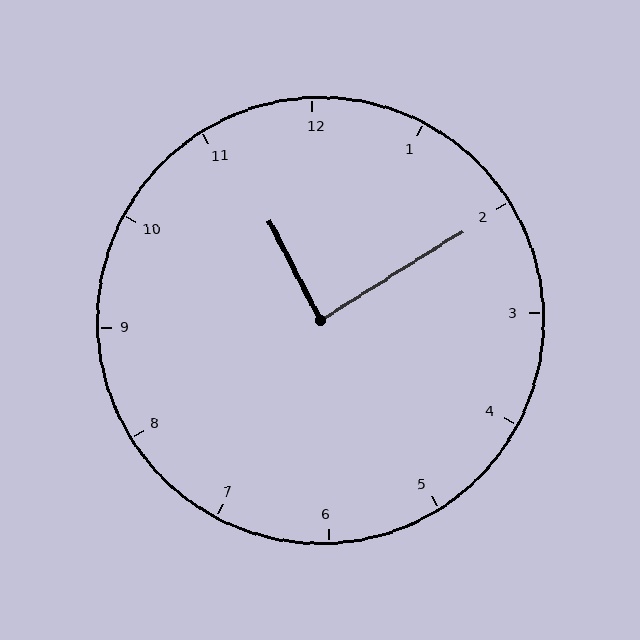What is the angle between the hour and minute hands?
Approximately 85 degrees.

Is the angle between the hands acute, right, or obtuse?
It is right.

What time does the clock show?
11:10.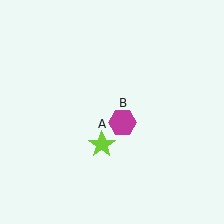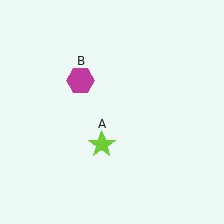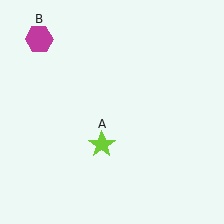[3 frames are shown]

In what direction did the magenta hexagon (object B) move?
The magenta hexagon (object B) moved up and to the left.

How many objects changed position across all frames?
1 object changed position: magenta hexagon (object B).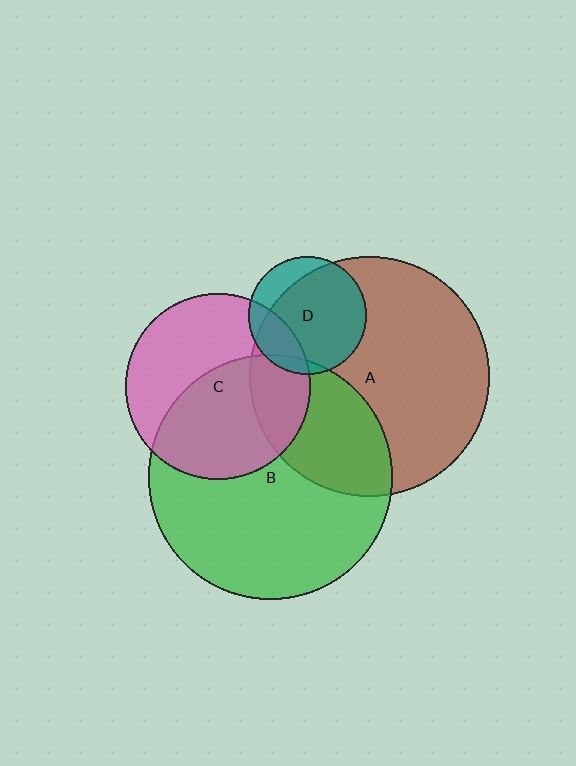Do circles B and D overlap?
Yes.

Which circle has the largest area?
Circle B (green).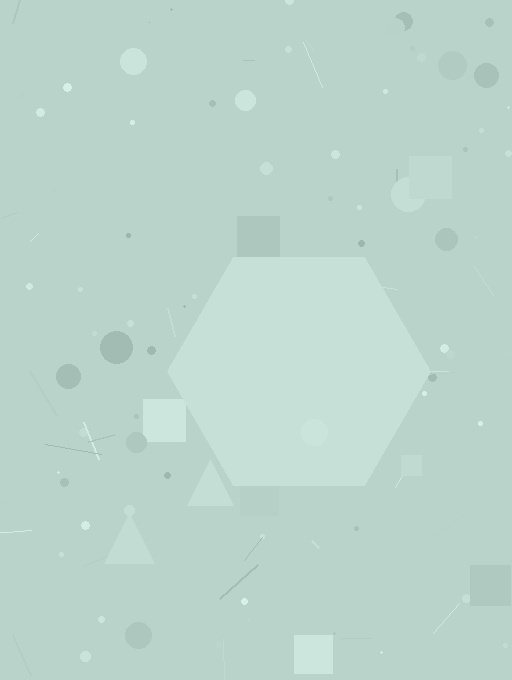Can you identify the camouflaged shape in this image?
The camouflaged shape is a hexagon.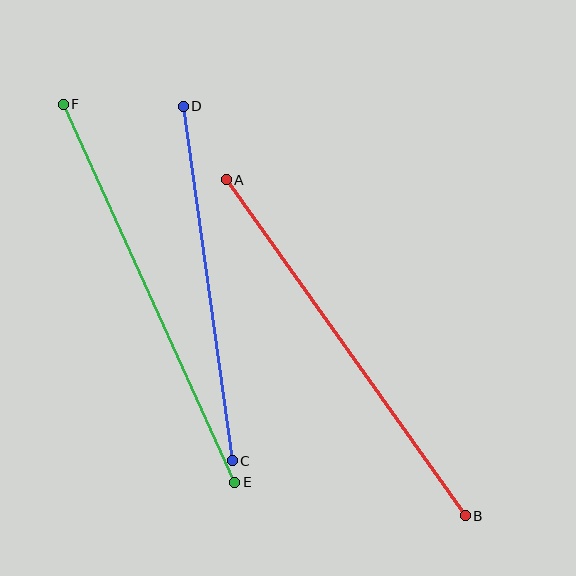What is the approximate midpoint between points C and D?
The midpoint is at approximately (208, 283) pixels.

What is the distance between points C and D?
The distance is approximately 358 pixels.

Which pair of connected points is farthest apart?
Points E and F are farthest apart.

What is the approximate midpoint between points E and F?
The midpoint is at approximately (149, 293) pixels.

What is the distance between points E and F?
The distance is approximately 415 pixels.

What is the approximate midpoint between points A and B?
The midpoint is at approximately (346, 348) pixels.